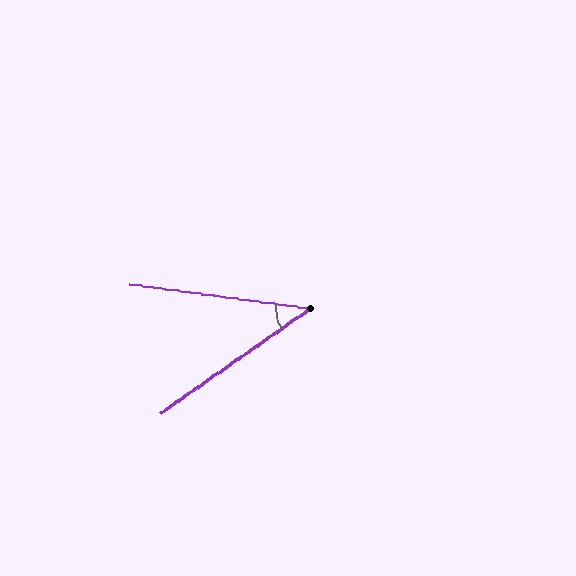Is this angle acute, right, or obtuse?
It is acute.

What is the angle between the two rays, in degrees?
Approximately 43 degrees.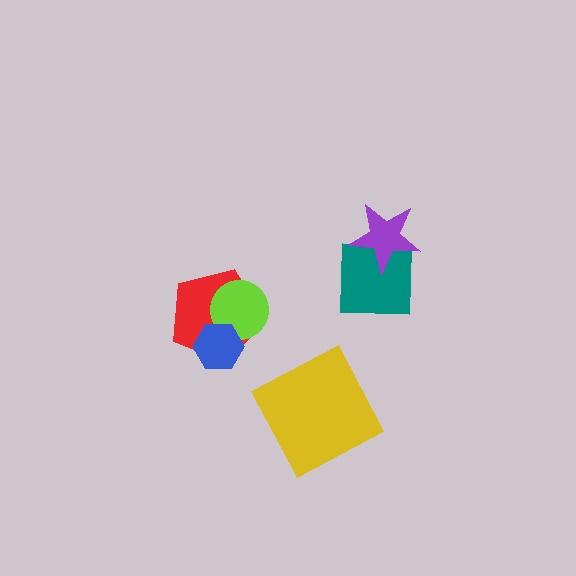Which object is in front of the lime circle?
The blue hexagon is in front of the lime circle.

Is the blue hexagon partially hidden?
No, no other shape covers it.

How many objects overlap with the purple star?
1 object overlaps with the purple star.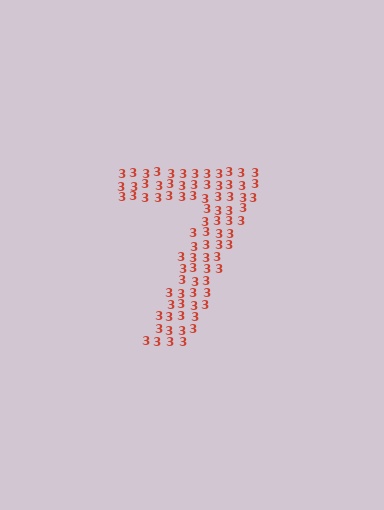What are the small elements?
The small elements are digit 3's.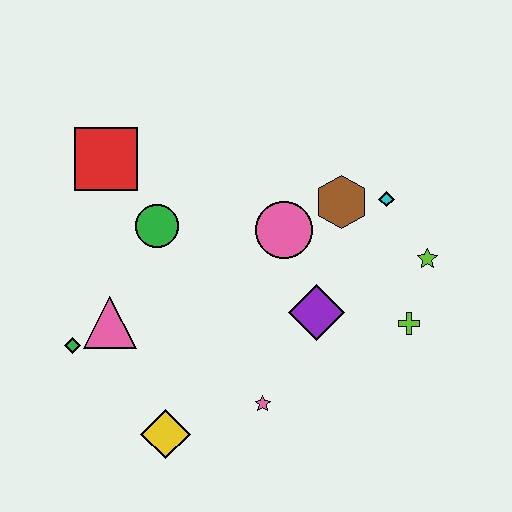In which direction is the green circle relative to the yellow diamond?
The green circle is above the yellow diamond.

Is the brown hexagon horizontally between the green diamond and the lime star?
Yes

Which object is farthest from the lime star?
The green diamond is farthest from the lime star.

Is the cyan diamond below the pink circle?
No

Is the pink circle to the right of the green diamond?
Yes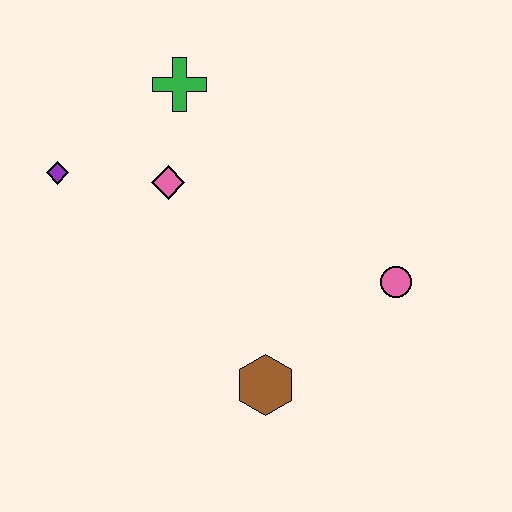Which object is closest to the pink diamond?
The green cross is closest to the pink diamond.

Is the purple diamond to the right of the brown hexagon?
No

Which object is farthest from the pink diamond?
The pink circle is farthest from the pink diamond.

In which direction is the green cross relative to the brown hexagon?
The green cross is above the brown hexagon.